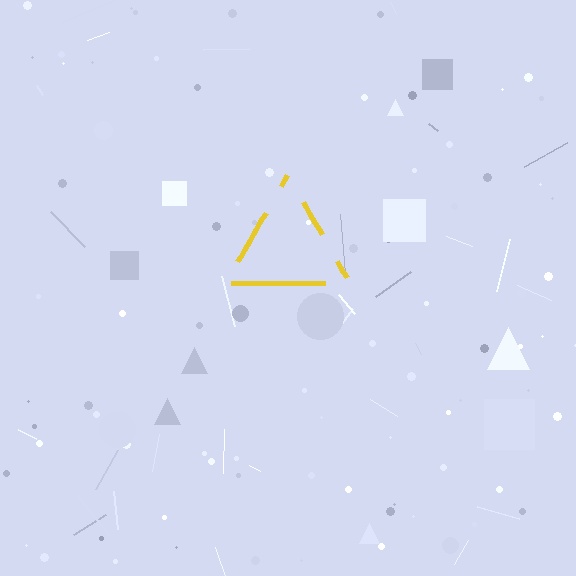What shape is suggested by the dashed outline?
The dashed outline suggests a triangle.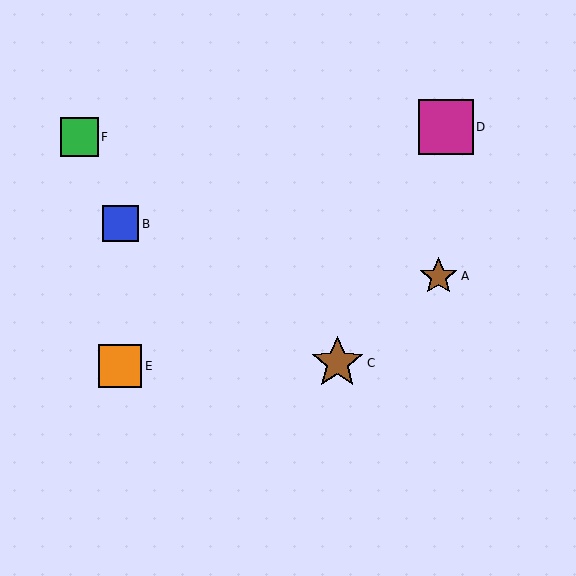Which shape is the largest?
The magenta square (labeled D) is the largest.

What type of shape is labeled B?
Shape B is a blue square.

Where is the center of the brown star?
The center of the brown star is at (337, 363).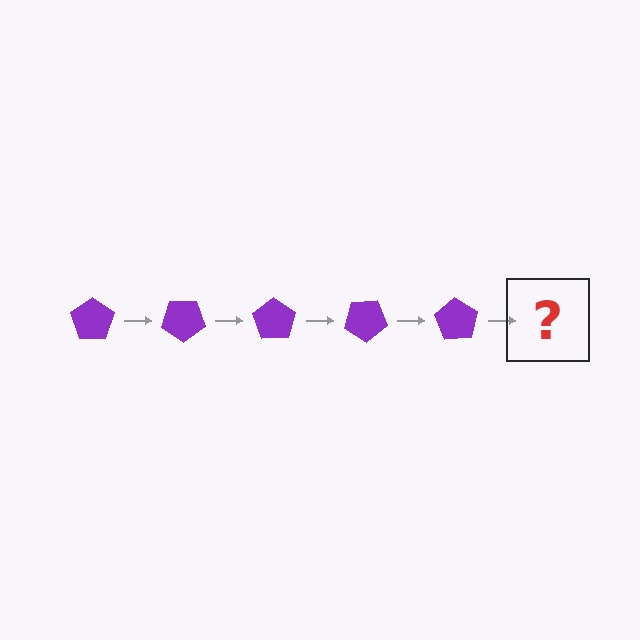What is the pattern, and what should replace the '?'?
The pattern is that the pentagon rotates 35 degrees each step. The '?' should be a purple pentagon rotated 175 degrees.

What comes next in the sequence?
The next element should be a purple pentagon rotated 175 degrees.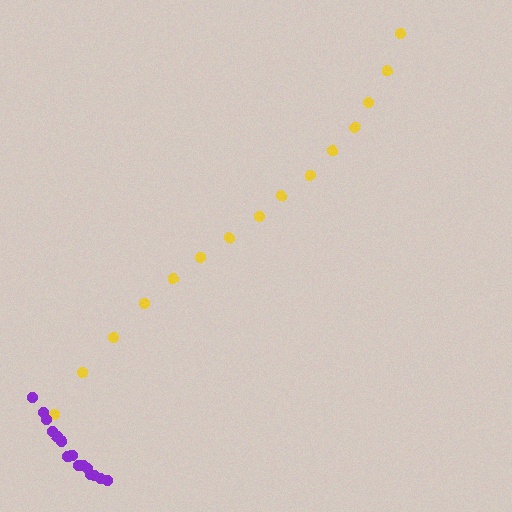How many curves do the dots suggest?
There are 2 distinct paths.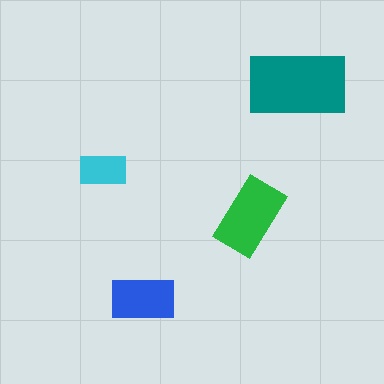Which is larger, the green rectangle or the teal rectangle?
The teal one.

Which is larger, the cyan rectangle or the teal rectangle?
The teal one.